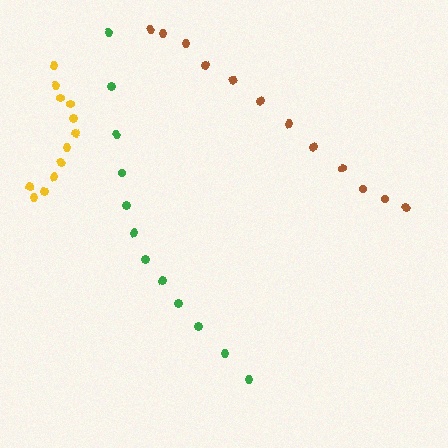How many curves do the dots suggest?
There are 3 distinct paths.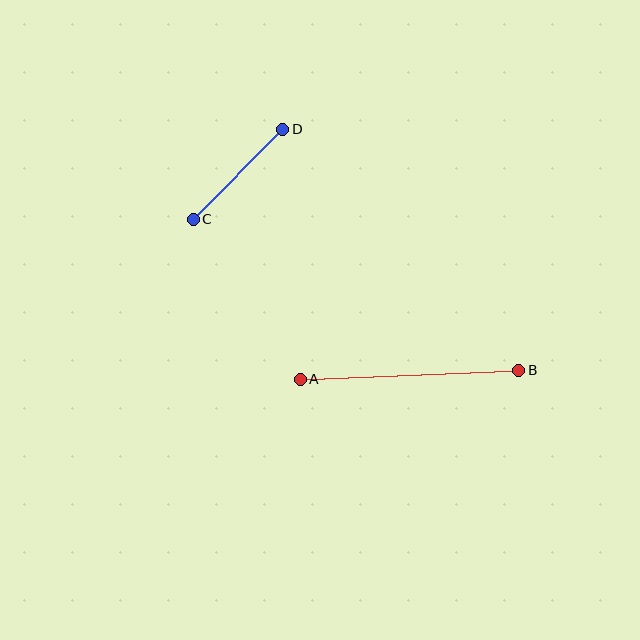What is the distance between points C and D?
The distance is approximately 127 pixels.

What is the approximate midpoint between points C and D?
The midpoint is at approximately (238, 174) pixels.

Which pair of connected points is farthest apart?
Points A and B are farthest apart.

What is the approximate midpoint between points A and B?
The midpoint is at approximately (410, 375) pixels.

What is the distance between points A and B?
The distance is approximately 219 pixels.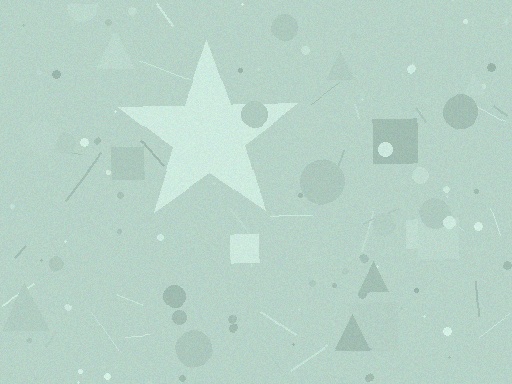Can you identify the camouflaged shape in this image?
The camouflaged shape is a star.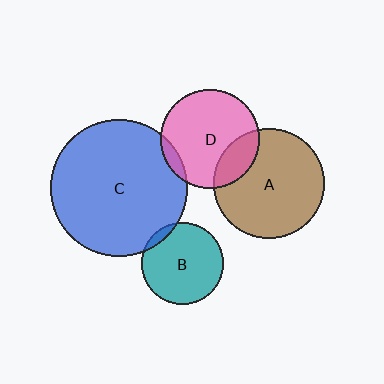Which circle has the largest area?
Circle C (blue).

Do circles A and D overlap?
Yes.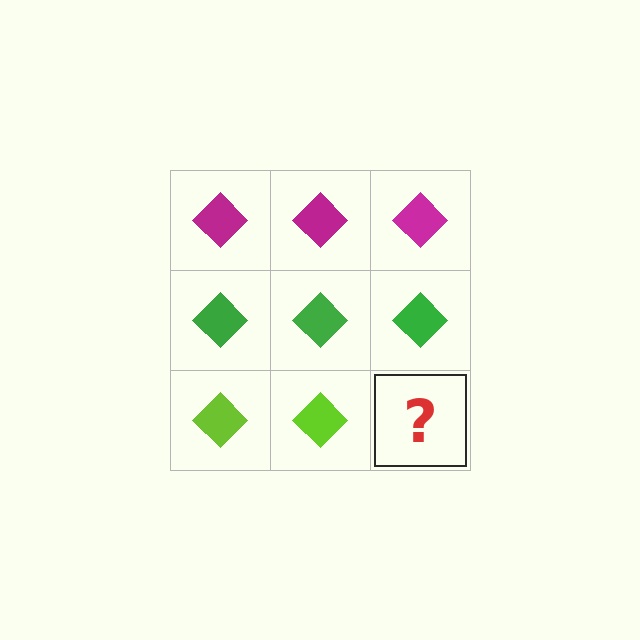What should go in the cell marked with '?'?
The missing cell should contain a lime diamond.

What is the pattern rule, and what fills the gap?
The rule is that each row has a consistent color. The gap should be filled with a lime diamond.